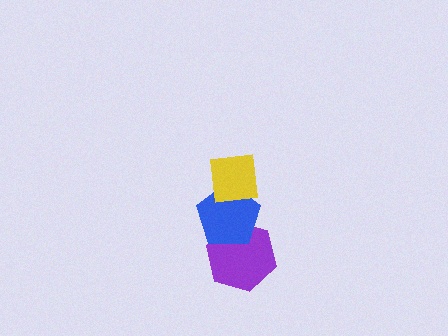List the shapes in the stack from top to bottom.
From top to bottom: the yellow square, the blue pentagon, the purple hexagon.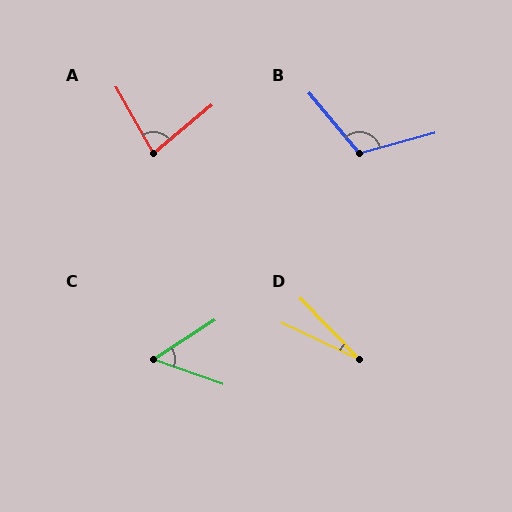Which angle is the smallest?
D, at approximately 21 degrees.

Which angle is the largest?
B, at approximately 115 degrees.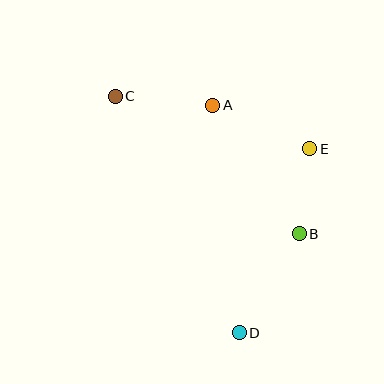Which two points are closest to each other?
Points B and E are closest to each other.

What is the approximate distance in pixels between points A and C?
The distance between A and C is approximately 98 pixels.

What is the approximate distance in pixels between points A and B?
The distance between A and B is approximately 155 pixels.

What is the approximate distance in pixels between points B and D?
The distance between B and D is approximately 116 pixels.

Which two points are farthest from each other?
Points C and D are farthest from each other.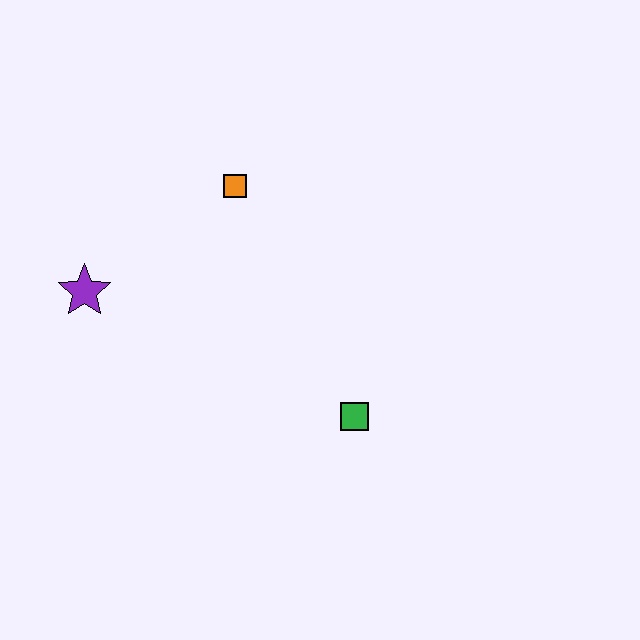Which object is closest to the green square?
The orange square is closest to the green square.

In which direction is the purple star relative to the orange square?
The purple star is to the left of the orange square.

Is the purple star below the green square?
No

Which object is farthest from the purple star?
The green square is farthest from the purple star.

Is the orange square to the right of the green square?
No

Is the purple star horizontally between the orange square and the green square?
No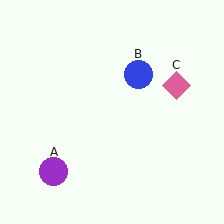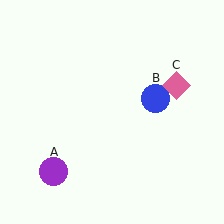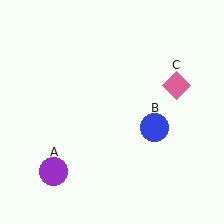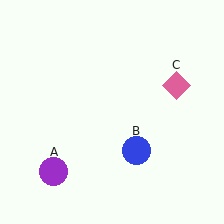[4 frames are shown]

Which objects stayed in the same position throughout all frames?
Purple circle (object A) and pink diamond (object C) remained stationary.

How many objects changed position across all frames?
1 object changed position: blue circle (object B).